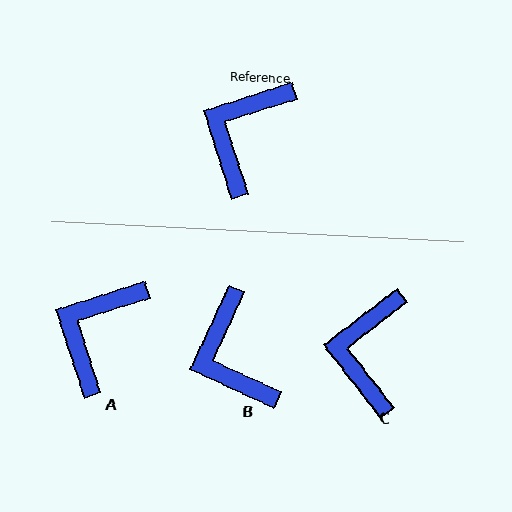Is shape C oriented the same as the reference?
No, it is off by about 20 degrees.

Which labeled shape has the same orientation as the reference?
A.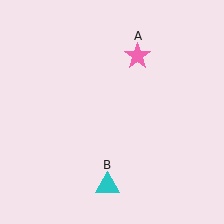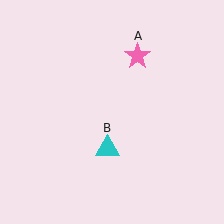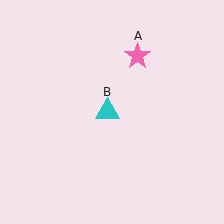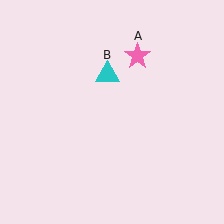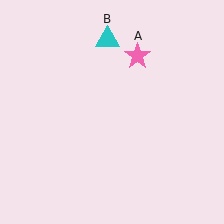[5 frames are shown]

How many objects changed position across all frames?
1 object changed position: cyan triangle (object B).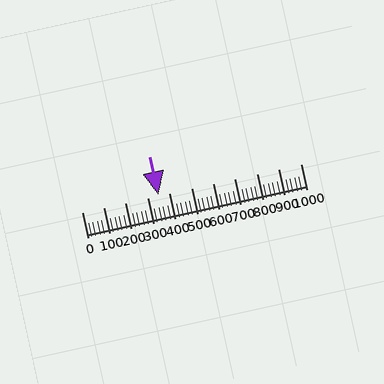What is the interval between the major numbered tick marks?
The major tick marks are spaced 100 units apart.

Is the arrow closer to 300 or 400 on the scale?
The arrow is closer to 400.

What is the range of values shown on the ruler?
The ruler shows values from 0 to 1000.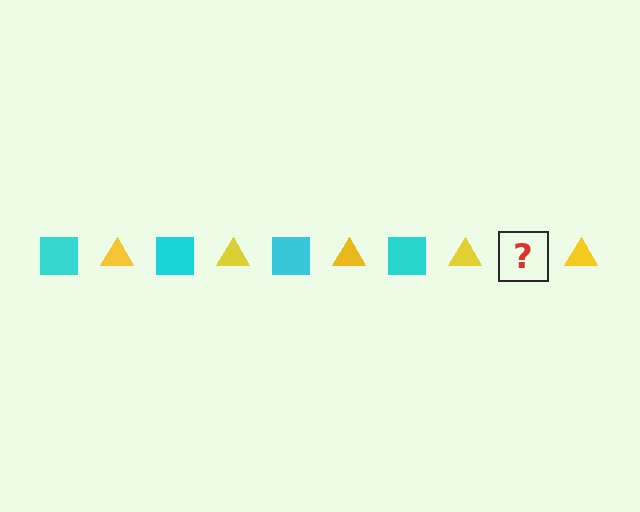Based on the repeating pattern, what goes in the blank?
The blank should be a cyan square.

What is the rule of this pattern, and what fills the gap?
The rule is that the pattern alternates between cyan square and yellow triangle. The gap should be filled with a cyan square.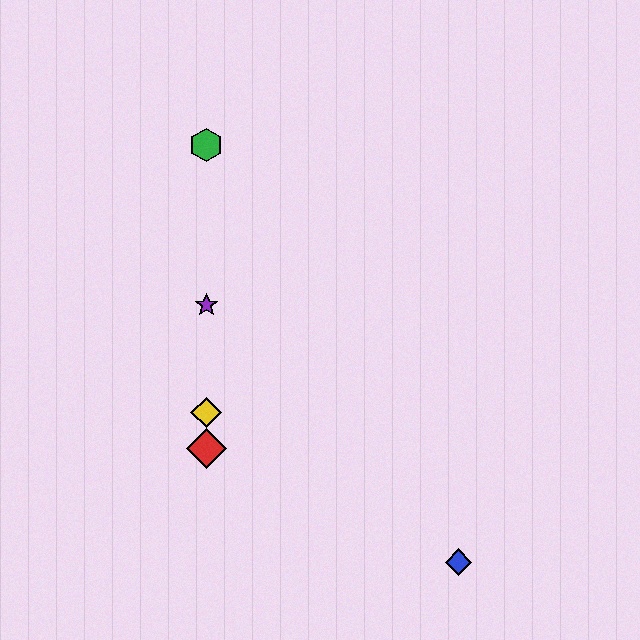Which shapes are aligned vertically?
The red diamond, the green hexagon, the yellow diamond, the purple star are aligned vertically.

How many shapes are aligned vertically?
4 shapes (the red diamond, the green hexagon, the yellow diamond, the purple star) are aligned vertically.